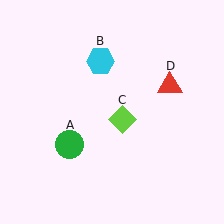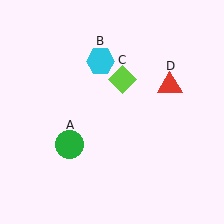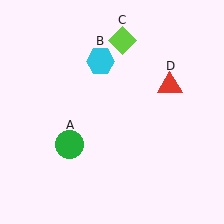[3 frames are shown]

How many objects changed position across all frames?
1 object changed position: lime diamond (object C).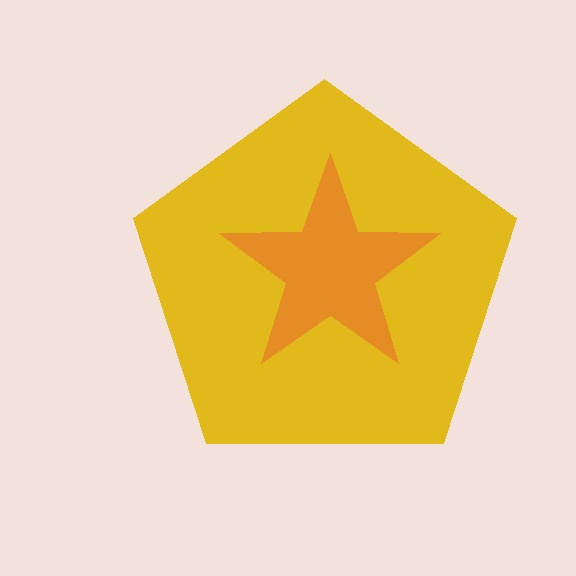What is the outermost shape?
The yellow pentagon.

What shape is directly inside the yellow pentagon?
The orange star.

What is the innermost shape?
The orange star.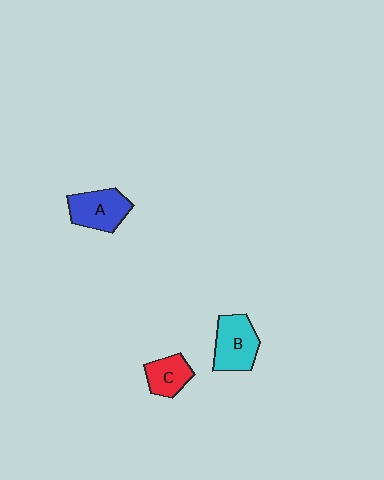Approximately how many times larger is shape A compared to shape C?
Approximately 1.4 times.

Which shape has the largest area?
Shape B (cyan).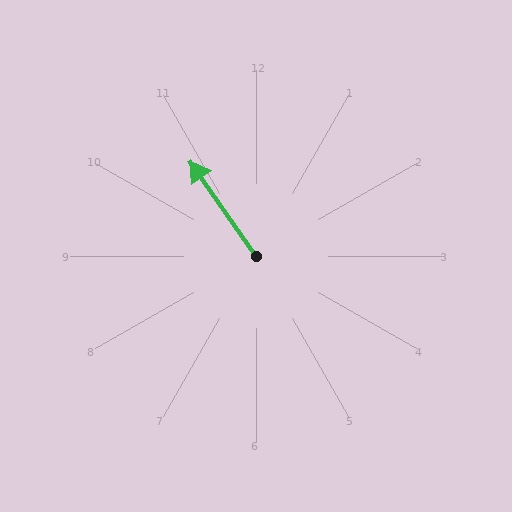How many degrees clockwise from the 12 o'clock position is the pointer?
Approximately 325 degrees.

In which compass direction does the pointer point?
Northwest.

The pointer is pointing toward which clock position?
Roughly 11 o'clock.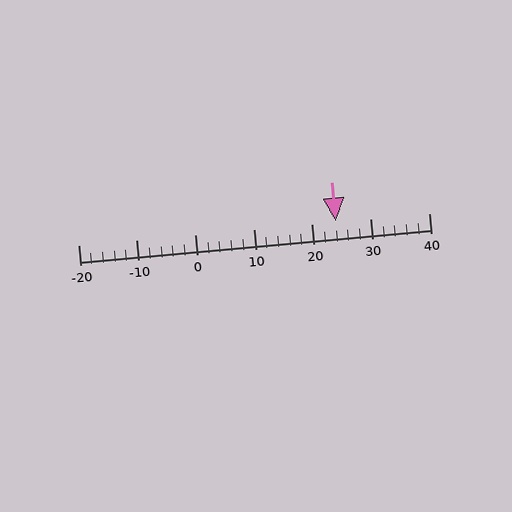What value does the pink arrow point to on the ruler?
The pink arrow points to approximately 24.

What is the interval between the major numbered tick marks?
The major tick marks are spaced 10 units apart.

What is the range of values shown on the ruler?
The ruler shows values from -20 to 40.